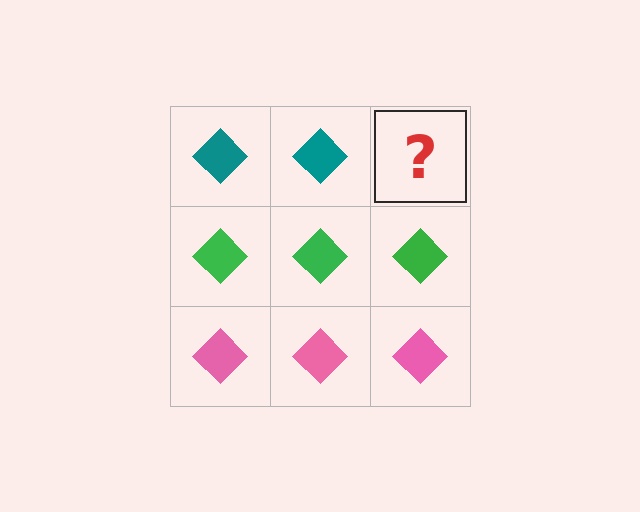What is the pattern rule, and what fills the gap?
The rule is that each row has a consistent color. The gap should be filled with a teal diamond.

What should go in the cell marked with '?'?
The missing cell should contain a teal diamond.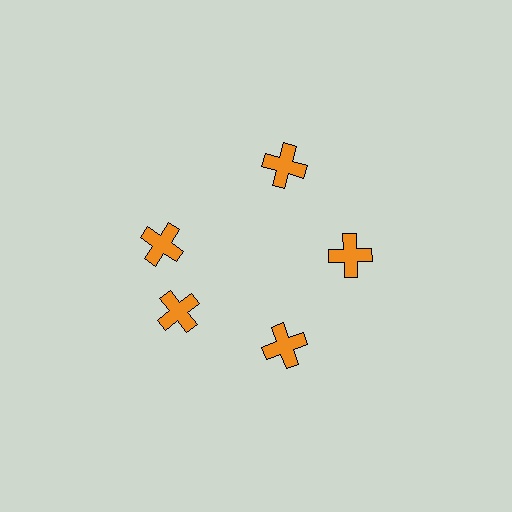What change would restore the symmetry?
The symmetry would be restored by rotating it back into even spacing with its neighbors so that all 5 crosses sit at equal angles and equal distance from the center.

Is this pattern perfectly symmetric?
No. The 5 orange crosses are arranged in a ring, but one element near the 10 o'clock position is rotated out of alignment along the ring, breaking the 5-fold rotational symmetry.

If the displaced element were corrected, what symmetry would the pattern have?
It would have 5-fold rotational symmetry — the pattern would map onto itself every 72 degrees.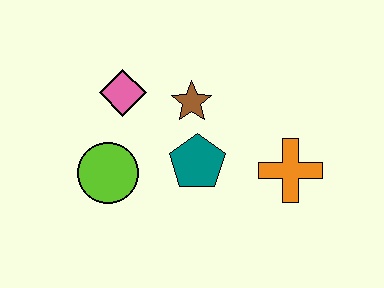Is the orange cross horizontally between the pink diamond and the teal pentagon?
No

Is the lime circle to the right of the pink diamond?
No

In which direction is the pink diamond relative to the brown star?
The pink diamond is to the left of the brown star.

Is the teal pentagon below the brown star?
Yes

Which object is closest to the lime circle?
The pink diamond is closest to the lime circle.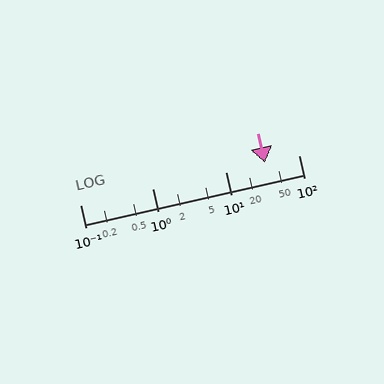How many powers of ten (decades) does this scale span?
The scale spans 3 decades, from 0.1 to 100.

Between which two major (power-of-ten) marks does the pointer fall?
The pointer is between 10 and 100.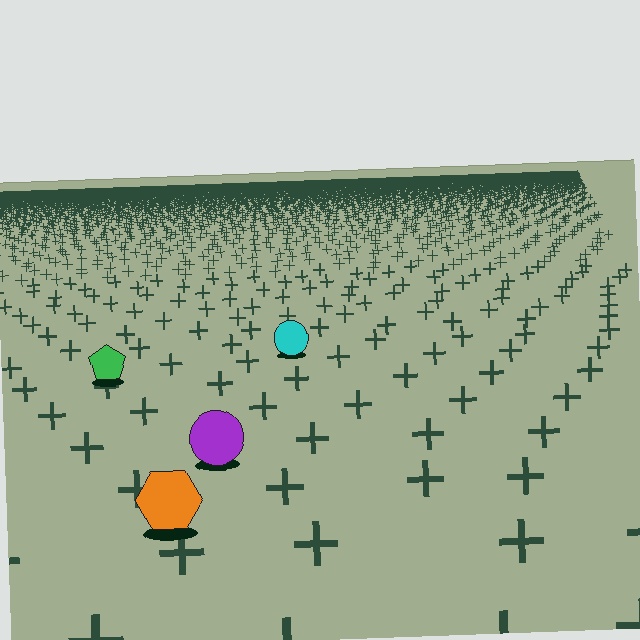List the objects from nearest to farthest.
From nearest to farthest: the orange hexagon, the purple circle, the green pentagon, the cyan circle.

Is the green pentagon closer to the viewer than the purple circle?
No. The purple circle is closer — you can tell from the texture gradient: the ground texture is coarser near it.